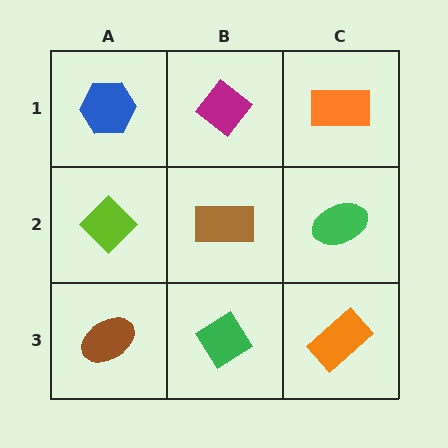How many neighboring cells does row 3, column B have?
3.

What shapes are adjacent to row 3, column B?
A brown rectangle (row 2, column B), a brown ellipse (row 3, column A), an orange rectangle (row 3, column C).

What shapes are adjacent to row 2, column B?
A magenta diamond (row 1, column B), a green diamond (row 3, column B), a lime diamond (row 2, column A), a green ellipse (row 2, column C).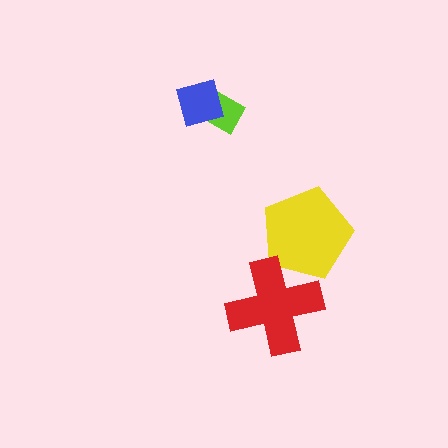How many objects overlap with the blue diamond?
1 object overlaps with the blue diamond.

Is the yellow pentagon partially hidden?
Yes, it is partially covered by another shape.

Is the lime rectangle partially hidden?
Yes, it is partially covered by another shape.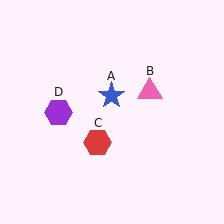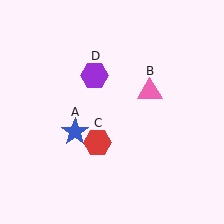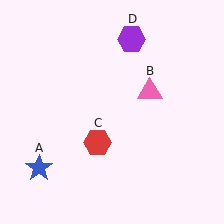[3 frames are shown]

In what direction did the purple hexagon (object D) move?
The purple hexagon (object D) moved up and to the right.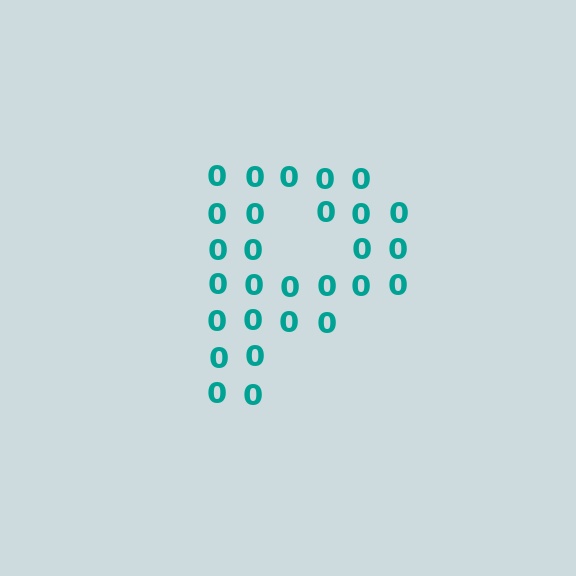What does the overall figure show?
The overall figure shows the letter P.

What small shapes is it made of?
It is made of small digit 0's.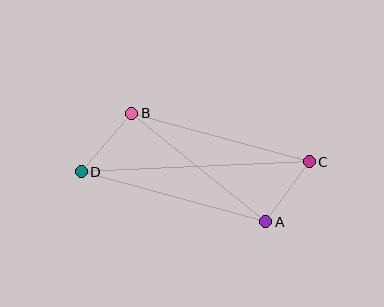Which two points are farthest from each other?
Points C and D are farthest from each other.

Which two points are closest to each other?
Points A and C are closest to each other.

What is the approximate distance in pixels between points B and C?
The distance between B and C is approximately 184 pixels.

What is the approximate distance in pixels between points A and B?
The distance between A and B is approximately 173 pixels.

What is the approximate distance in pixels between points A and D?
The distance between A and D is approximately 191 pixels.